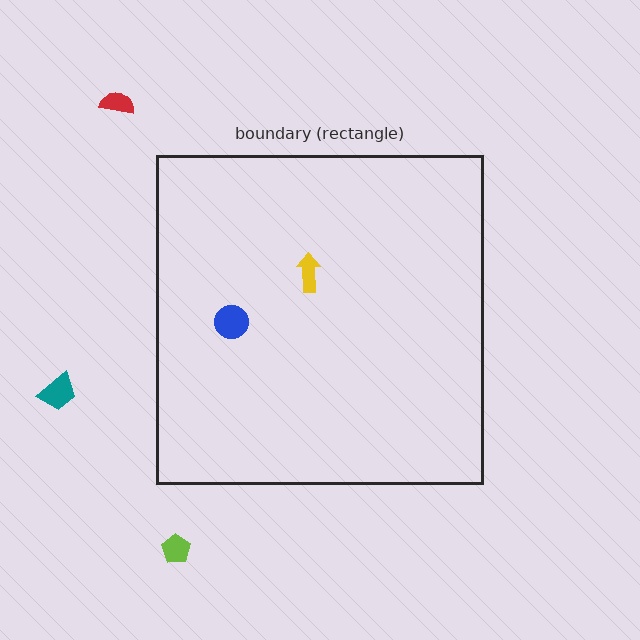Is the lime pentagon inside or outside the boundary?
Outside.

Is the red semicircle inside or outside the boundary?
Outside.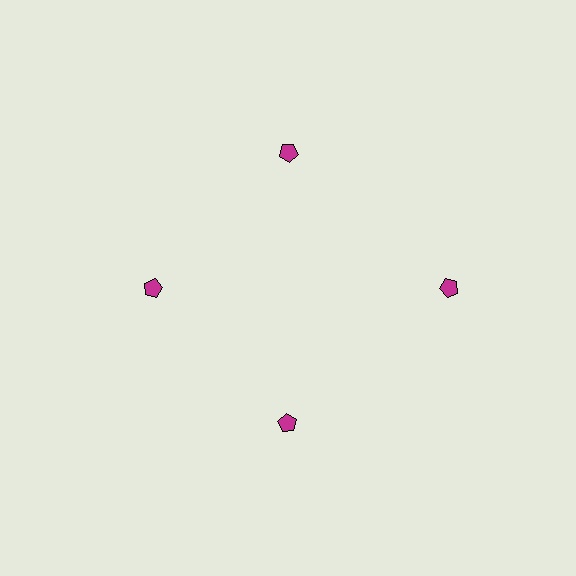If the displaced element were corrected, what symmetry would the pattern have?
It would have 4-fold rotational symmetry — the pattern would map onto itself every 90 degrees.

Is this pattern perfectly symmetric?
No. The 4 magenta pentagons are arranged in a ring, but one element near the 3 o'clock position is pushed outward from the center, breaking the 4-fold rotational symmetry.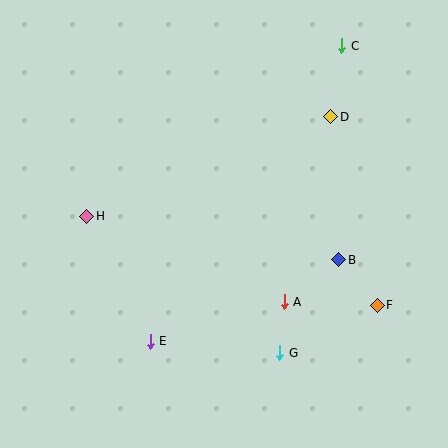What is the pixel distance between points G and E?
The distance between G and E is 130 pixels.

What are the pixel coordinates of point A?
Point A is at (284, 302).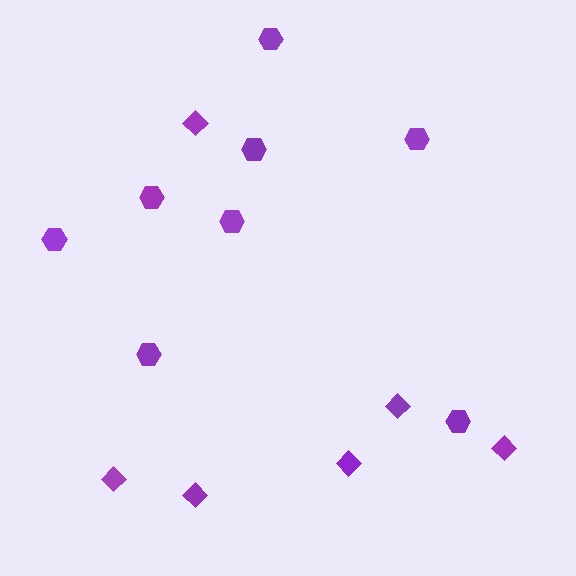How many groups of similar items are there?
There are 2 groups: one group of diamonds (6) and one group of hexagons (8).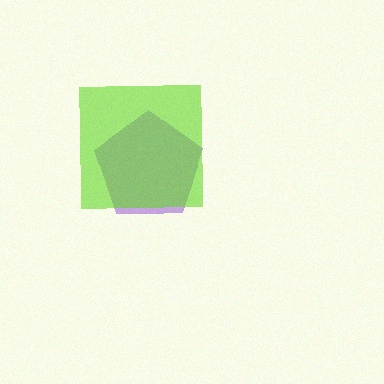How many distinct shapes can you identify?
There are 2 distinct shapes: a purple pentagon, a lime square.